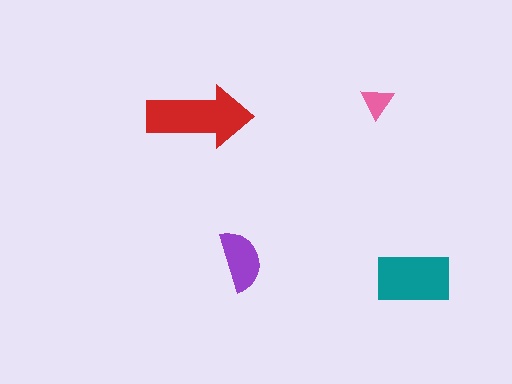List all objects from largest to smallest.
The red arrow, the teal rectangle, the purple semicircle, the pink triangle.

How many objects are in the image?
There are 4 objects in the image.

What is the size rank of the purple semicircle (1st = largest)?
3rd.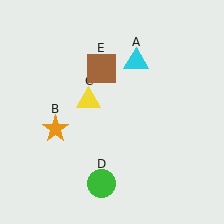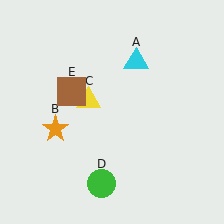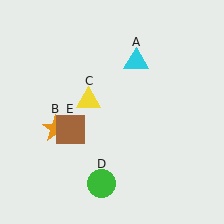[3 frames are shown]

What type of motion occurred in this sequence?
The brown square (object E) rotated counterclockwise around the center of the scene.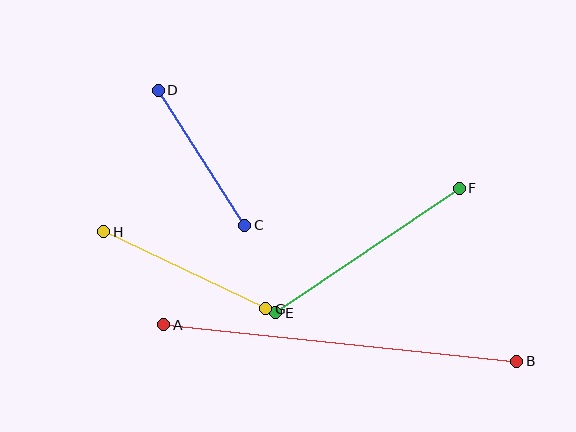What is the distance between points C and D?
The distance is approximately 161 pixels.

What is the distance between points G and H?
The distance is approximately 179 pixels.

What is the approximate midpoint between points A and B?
The midpoint is at approximately (340, 343) pixels.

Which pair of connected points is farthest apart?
Points A and B are farthest apart.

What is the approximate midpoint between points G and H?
The midpoint is at approximately (185, 270) pixels.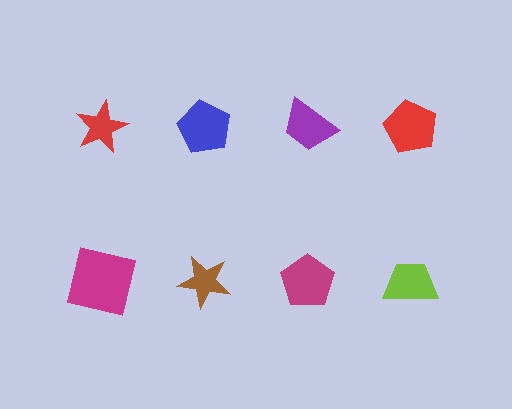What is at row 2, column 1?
A magenta square.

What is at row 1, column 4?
A red pentagon.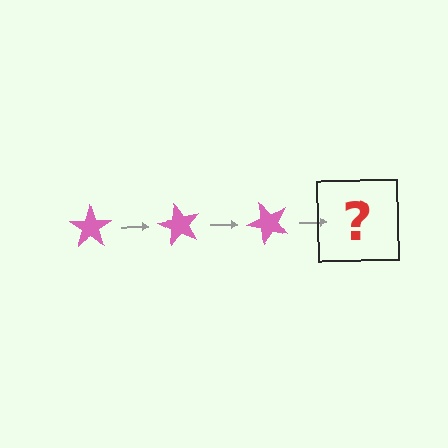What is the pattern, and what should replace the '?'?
The pattern is that the star rotates 60 degrees each step. The '?' should be a pink star rotated 180 degrees.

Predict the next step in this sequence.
The next step is a pink star rotated 180 degrees.